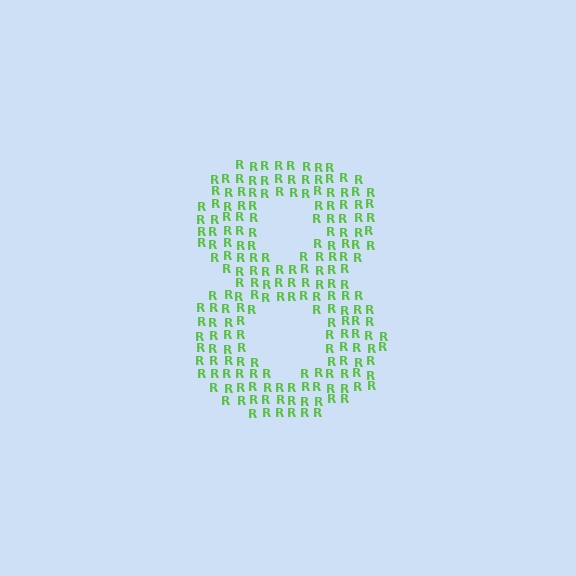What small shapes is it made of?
It is made of small letter R's.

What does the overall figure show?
The overall figure shows the digit 8.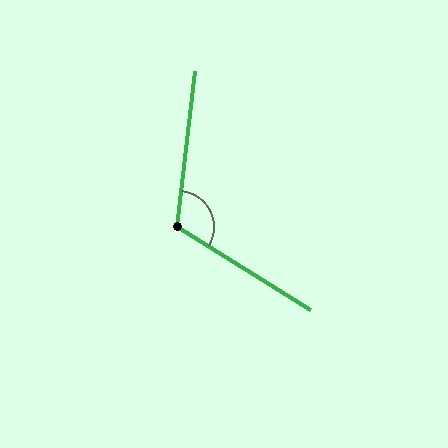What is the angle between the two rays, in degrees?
Approximately 115 degrees.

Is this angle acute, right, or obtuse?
It is obtuse.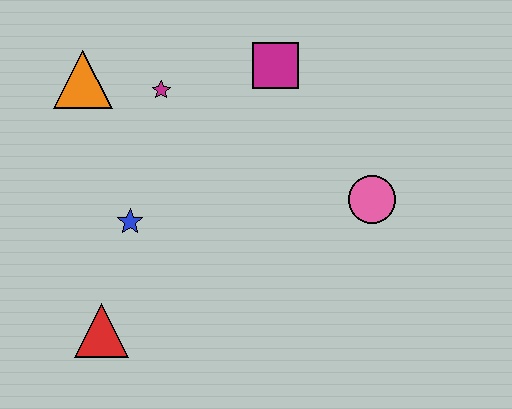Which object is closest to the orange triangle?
The magenta star is closest to the orange triangle.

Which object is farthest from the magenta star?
The red triangle is farthest from the magenta star.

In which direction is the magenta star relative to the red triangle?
The magenta star is above the red triangle.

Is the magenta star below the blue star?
No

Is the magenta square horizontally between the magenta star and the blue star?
No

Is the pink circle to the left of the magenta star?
No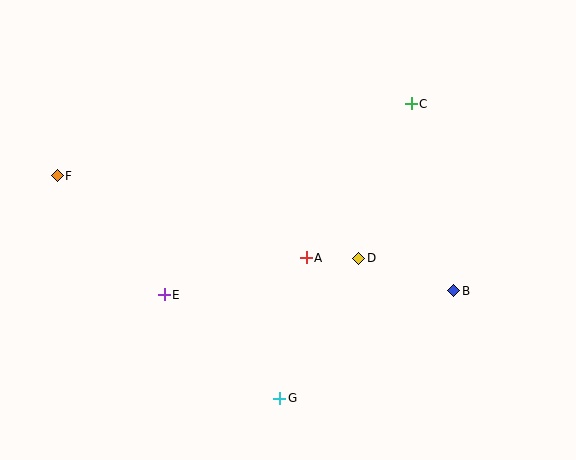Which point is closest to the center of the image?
Point A at (306, 258) is closest to the center.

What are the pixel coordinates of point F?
Point F is at (57, 176).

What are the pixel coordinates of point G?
Point G is at (280, 398).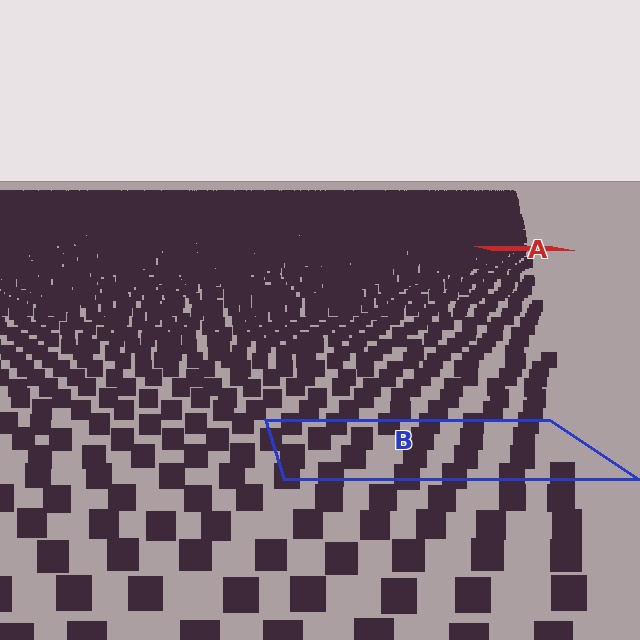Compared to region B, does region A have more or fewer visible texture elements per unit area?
Region A has more texture elements per unit area — they are packed more densely because it is farther away.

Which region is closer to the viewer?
Region B is closer. The texture elements there are larger and more spread out.